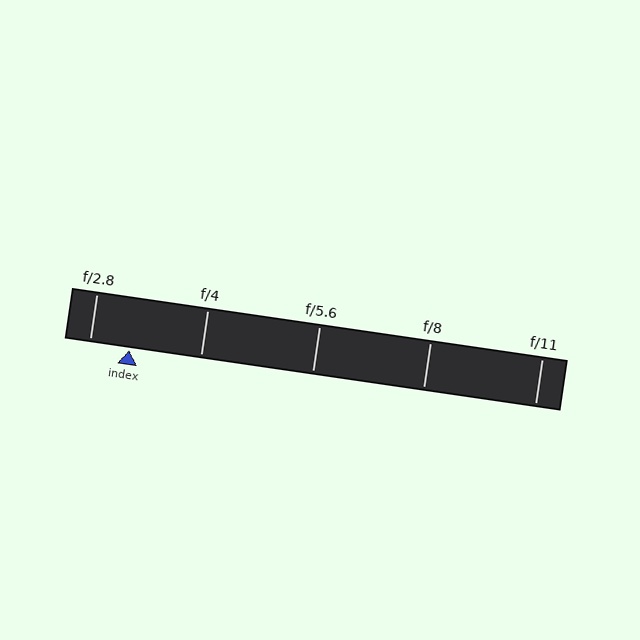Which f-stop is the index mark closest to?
The index mark is closest to f/2.8.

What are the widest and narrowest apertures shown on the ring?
The widest aperture shown is f/2.8 and the narrowest is f/11.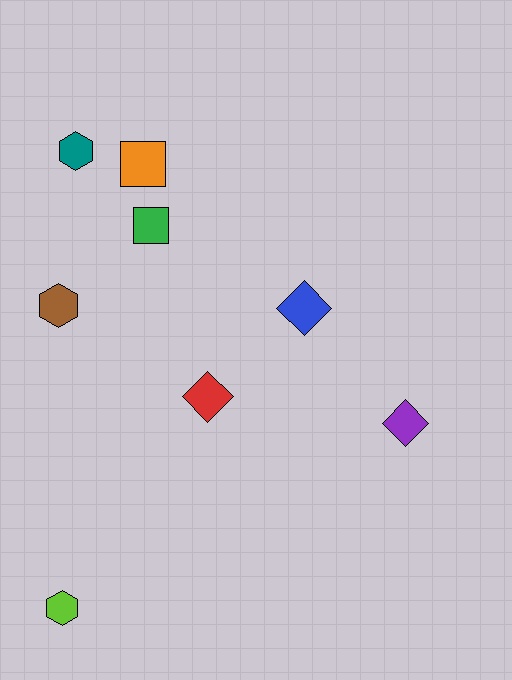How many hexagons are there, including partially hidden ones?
There are 3 hexagons.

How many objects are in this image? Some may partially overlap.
There are 8 objects.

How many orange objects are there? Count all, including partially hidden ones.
There is 1 orange object.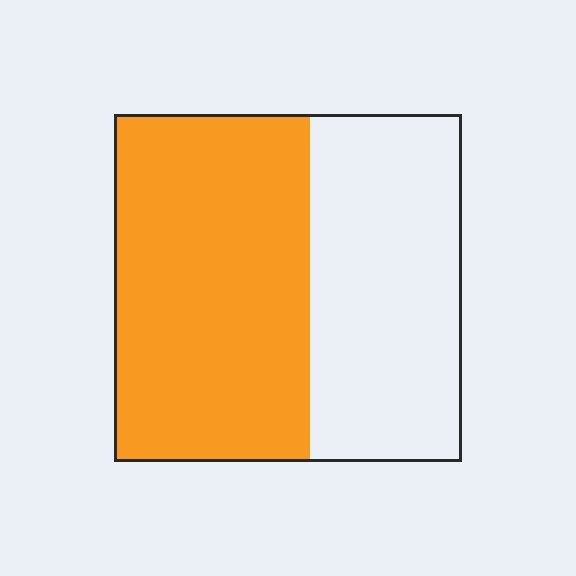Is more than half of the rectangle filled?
Yes.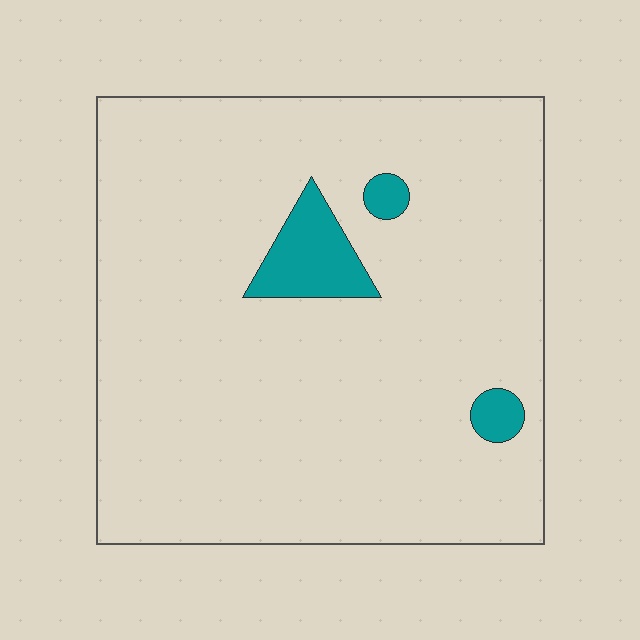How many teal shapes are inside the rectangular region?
3.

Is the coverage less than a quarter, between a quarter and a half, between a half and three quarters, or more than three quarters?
Less than a quarter.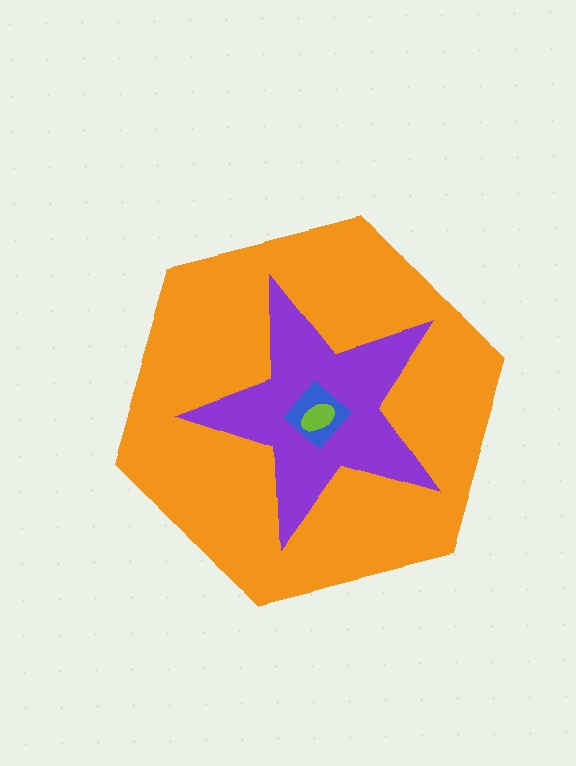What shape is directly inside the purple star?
The blue diamond.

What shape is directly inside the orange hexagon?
The purple star.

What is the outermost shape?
The orange hexagon.